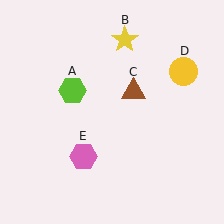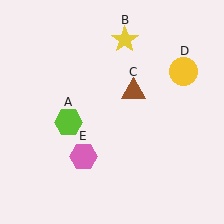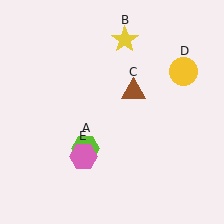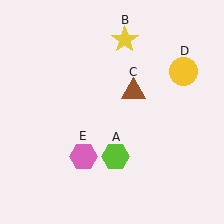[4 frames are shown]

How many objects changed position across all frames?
1 object changed position: lime hexagon (object A).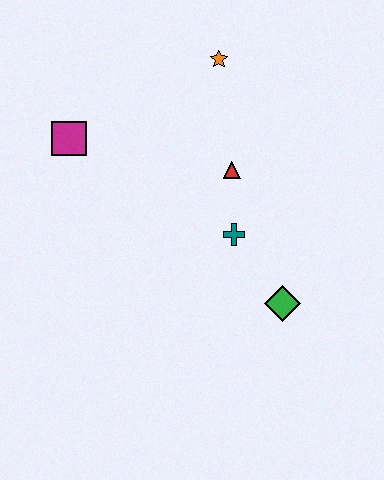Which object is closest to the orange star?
The red triangle is closest to the orange star.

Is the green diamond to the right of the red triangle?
Yes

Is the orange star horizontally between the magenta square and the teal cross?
Yes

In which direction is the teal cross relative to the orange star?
The teal cross is below the orange star.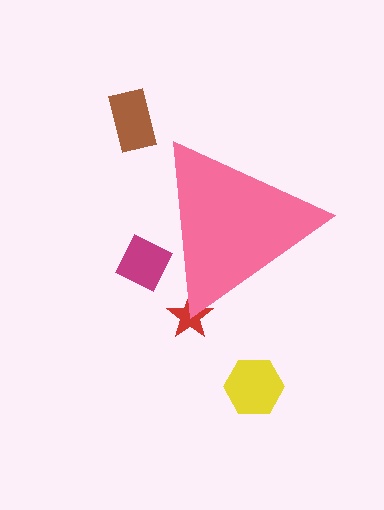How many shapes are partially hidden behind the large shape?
2 shapes are partially hidden.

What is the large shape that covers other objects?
A pink triangle.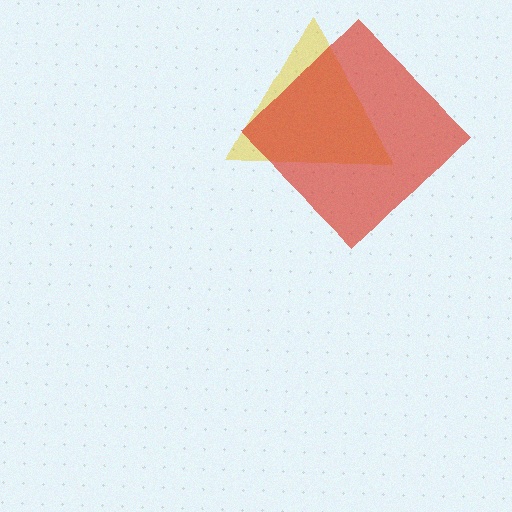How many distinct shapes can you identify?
There are 2 distinct shapes: a yellow triangle, a red diamond.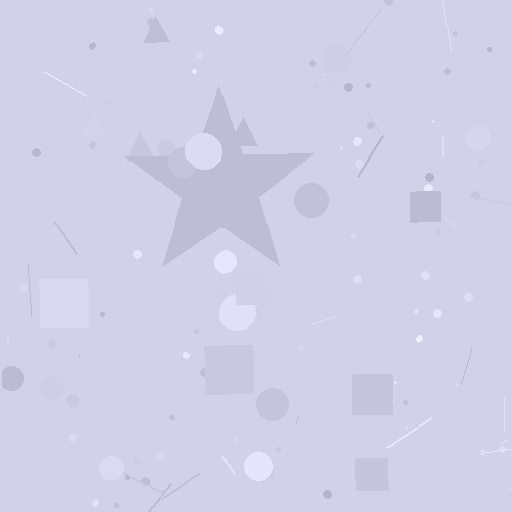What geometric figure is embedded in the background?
A star is embedded in the background.